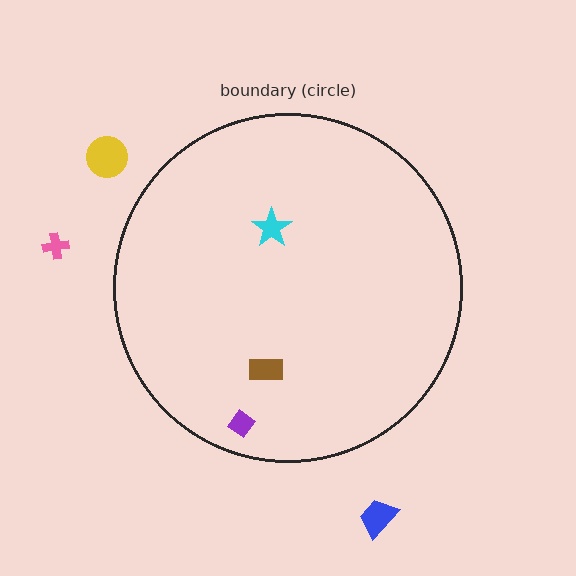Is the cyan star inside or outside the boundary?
Inside.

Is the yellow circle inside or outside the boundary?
Outside.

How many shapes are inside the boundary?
3 inside, 3 outside.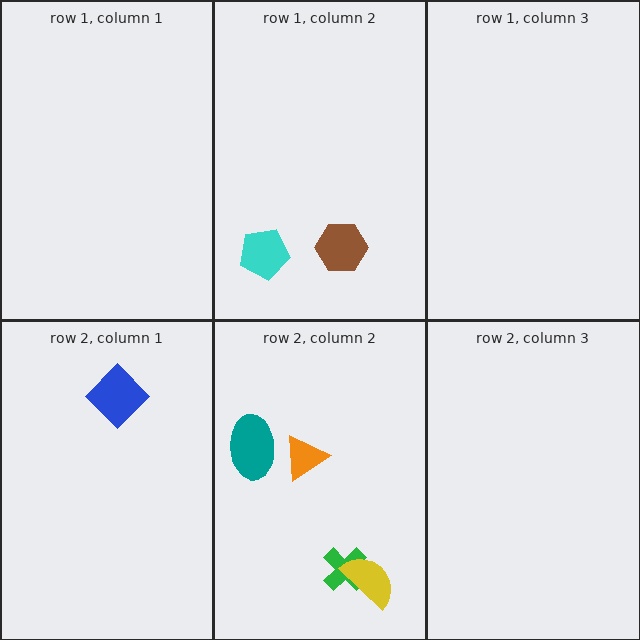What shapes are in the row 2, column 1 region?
The blue diamond.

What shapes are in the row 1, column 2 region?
The cyan pentagon, the brown hexagon.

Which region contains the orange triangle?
The row 2, column 2 region.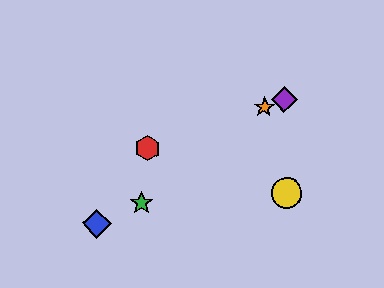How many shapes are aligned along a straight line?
3 shapes (the red hexagon, the purple diamond, the orange star) are aligned along a straight line.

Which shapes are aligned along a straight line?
The red hexagon, the purple diamond, the orange star are aligned along a straight line.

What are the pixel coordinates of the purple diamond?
The purple diamond is at (284, 100).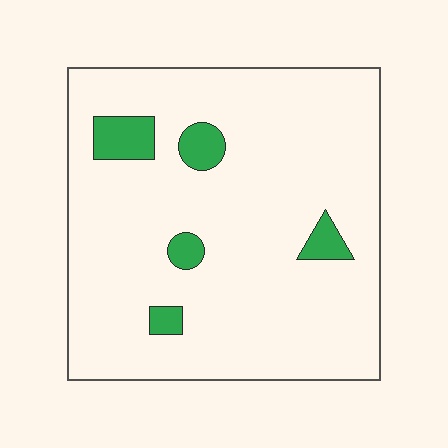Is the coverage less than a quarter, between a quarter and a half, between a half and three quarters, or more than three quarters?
Less than a quarter.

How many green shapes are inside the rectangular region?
5.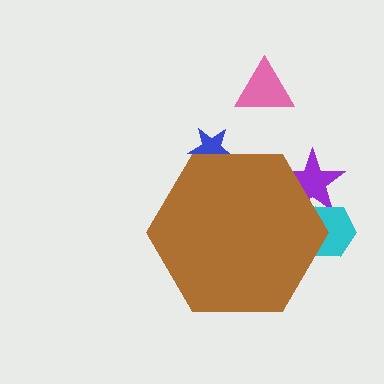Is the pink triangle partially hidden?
No, the pink triangle is fully visible.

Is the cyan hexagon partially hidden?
Yes, the cyan hexagon is partially hidden behind the brown hexagon.